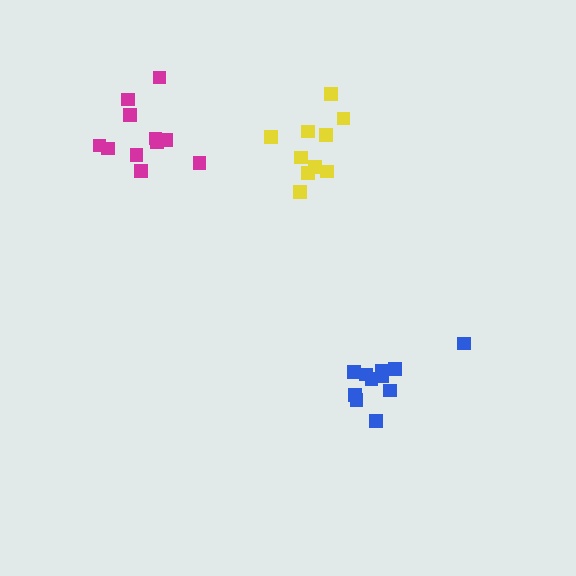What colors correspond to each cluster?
The clusters are colored: blue, yellow, magenta.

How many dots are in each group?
Group 1: 11 dots, Group 2: 10 dots, Group 3: 11 dots (32 total).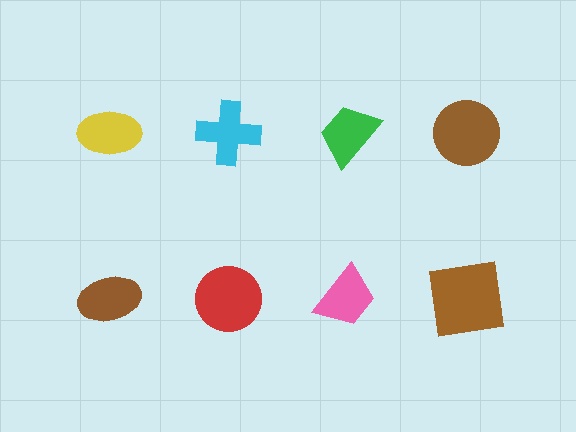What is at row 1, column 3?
A green trapezoid.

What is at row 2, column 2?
A red circle.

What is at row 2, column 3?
A pink trapezoid.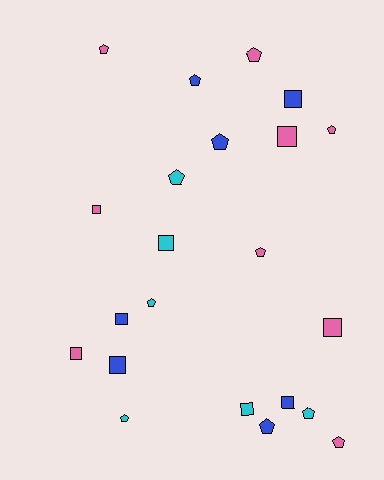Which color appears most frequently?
Pink, with 9 objects.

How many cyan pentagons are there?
There are 4 cyan pentagons.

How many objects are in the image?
There are 22 objects.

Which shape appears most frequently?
Pentagon, with 12 objects.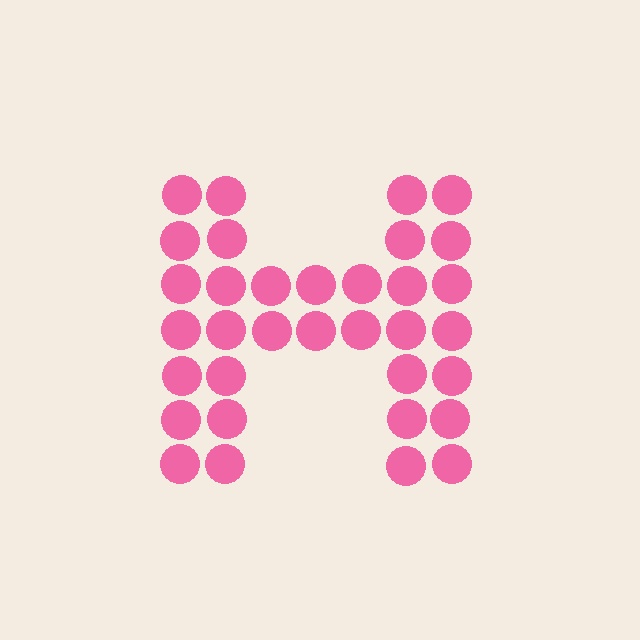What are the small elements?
The small elements are circles.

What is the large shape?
The large shape is the letter H.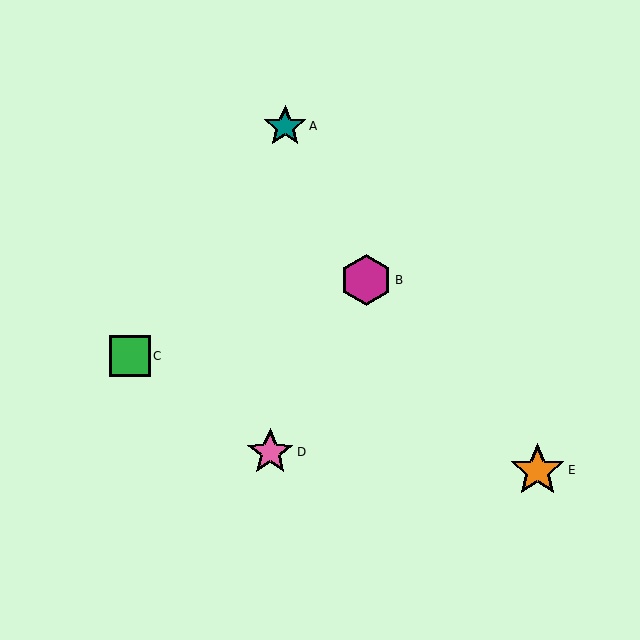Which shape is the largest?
The orange star (labeled E) is the largest.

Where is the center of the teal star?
The center of the teal star is at (285, 126).